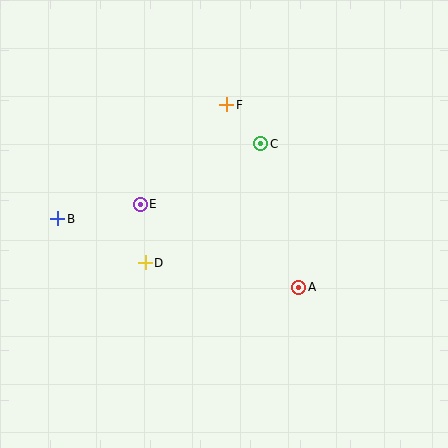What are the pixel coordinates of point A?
Point A is at (299, 287).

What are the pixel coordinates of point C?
Point C is at (261, 144).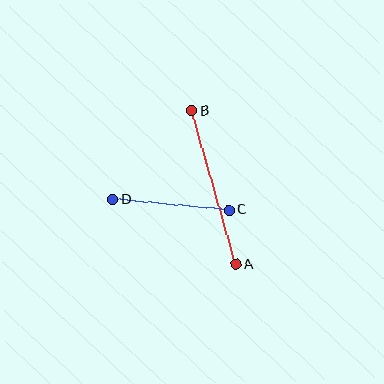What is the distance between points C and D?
The distance is approximately 116 pixels.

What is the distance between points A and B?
The distance is approximately 160 pixels.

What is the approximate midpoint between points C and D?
The midpoint is at approximately (171, 205) pixels.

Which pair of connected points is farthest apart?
Points A and B are farthest apart.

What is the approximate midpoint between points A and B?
The midpoint is at approximately (214, 188) pixels.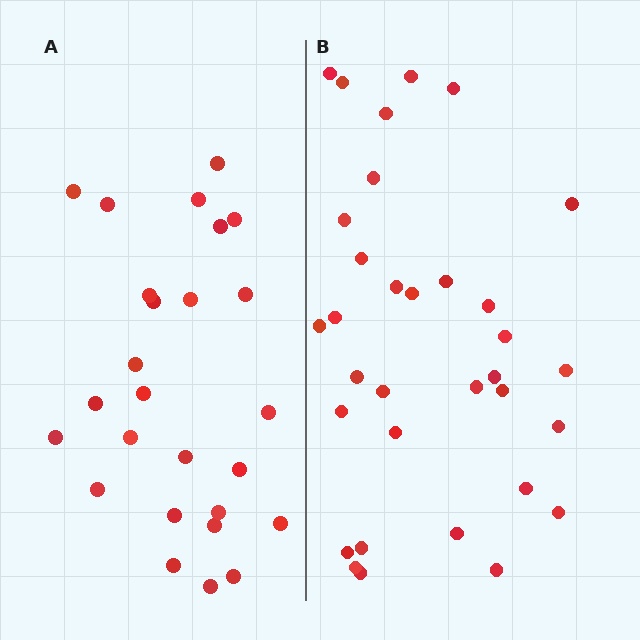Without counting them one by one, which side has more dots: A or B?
Region B (the right region) has more dots.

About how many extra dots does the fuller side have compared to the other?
Region B has roughly 8 or so more dots than region A.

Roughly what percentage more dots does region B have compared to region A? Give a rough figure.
About 25% more.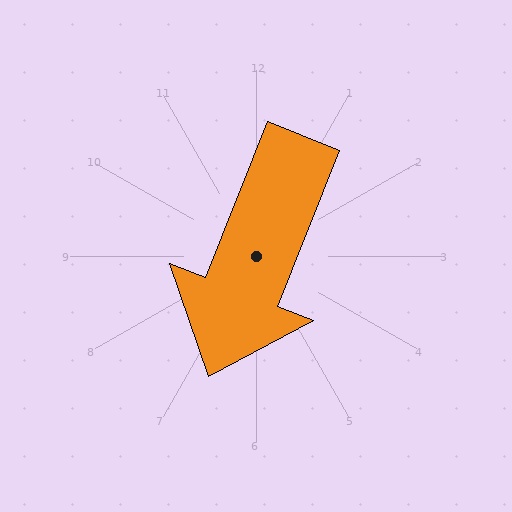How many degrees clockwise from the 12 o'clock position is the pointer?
Approximately 201 degrees.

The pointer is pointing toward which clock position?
Roughly 7 o'clock.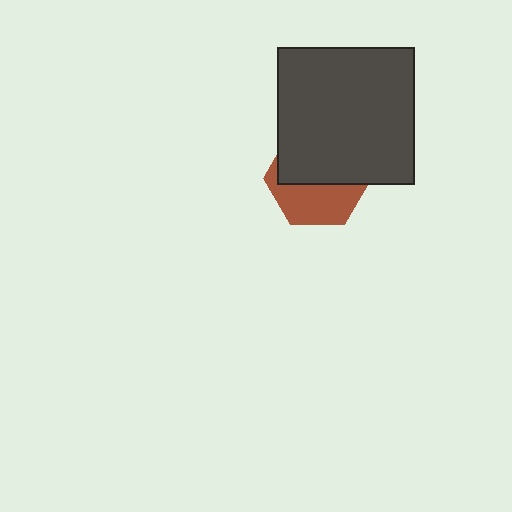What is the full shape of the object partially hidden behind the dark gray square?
The partially hidden object is a brown hexagon.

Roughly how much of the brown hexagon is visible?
A small part of it is visible (roughly 44%).